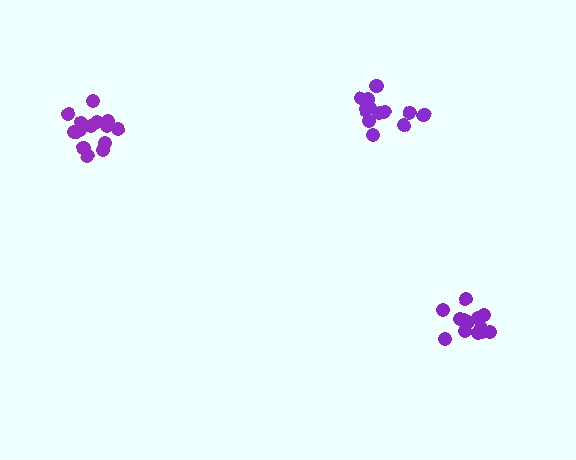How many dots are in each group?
Group 1: 14 dots, Group 2: 13 dots, Group 3: 13 dots (40 total).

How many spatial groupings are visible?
There are 3 spatial groupings.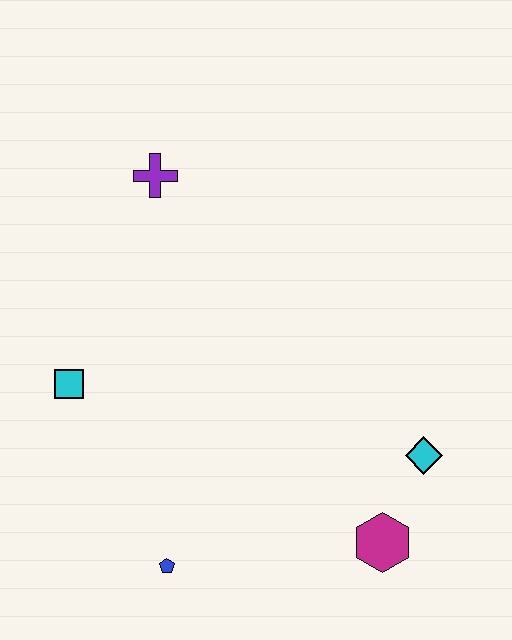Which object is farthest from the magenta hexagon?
The purple cross is farthest from the magenta hexagon.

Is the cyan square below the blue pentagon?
No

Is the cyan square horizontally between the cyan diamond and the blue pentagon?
No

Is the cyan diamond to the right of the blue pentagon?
Yes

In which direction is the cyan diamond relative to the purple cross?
The cyan diamond is below the purple cross.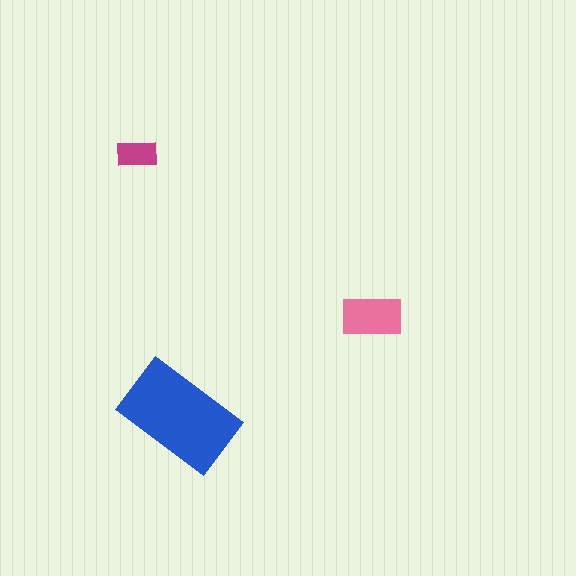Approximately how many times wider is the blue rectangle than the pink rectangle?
About 2 times wider.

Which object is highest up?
The magenta rectangle is topmost.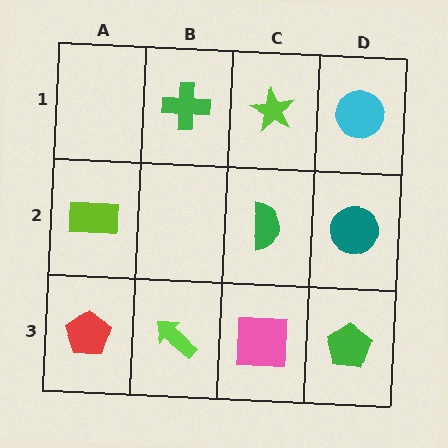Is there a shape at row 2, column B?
No, that cell is empty.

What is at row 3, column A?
A red pentagon.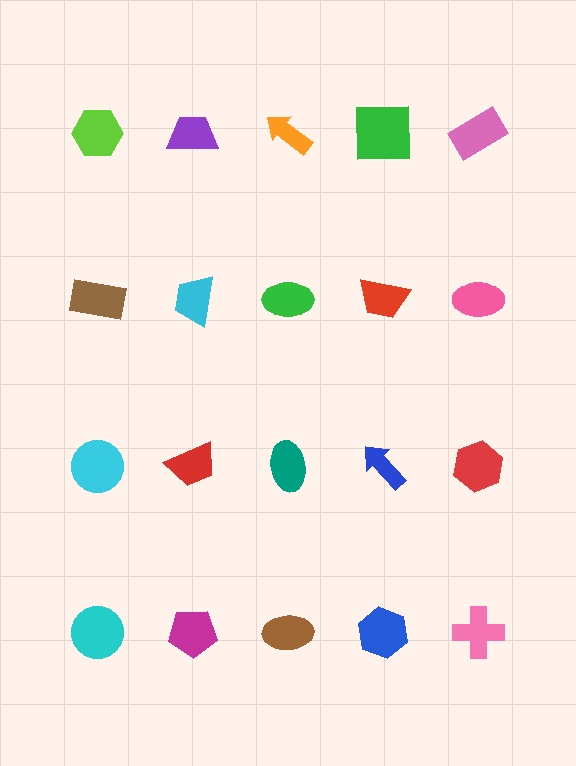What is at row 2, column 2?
A cyan trapezoid.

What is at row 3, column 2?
A red trapezoid.